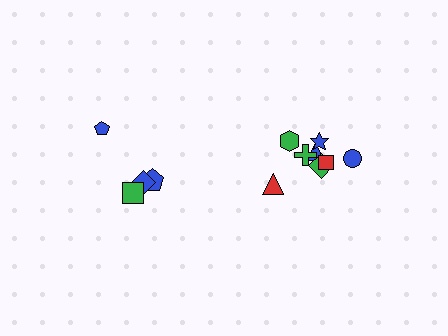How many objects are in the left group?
There are 4 objects.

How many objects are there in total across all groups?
There are 12 objects.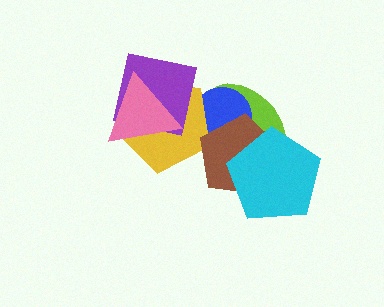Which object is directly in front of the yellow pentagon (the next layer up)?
The brown pentagon is directly in front of the yellow pentagon.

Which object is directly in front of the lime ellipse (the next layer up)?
The blue circle is directly in front of the lime ellipse.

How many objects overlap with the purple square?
2 objects overlap with the purple square.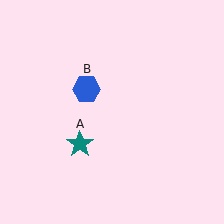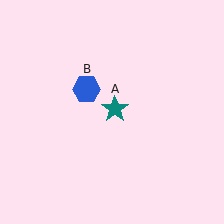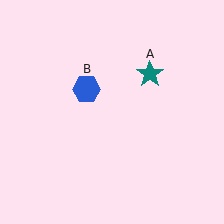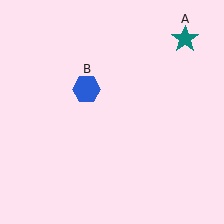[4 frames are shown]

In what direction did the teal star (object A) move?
The teal star (object A) moved up and to the right.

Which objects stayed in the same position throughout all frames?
Blue hexagon (object B) remained stationary.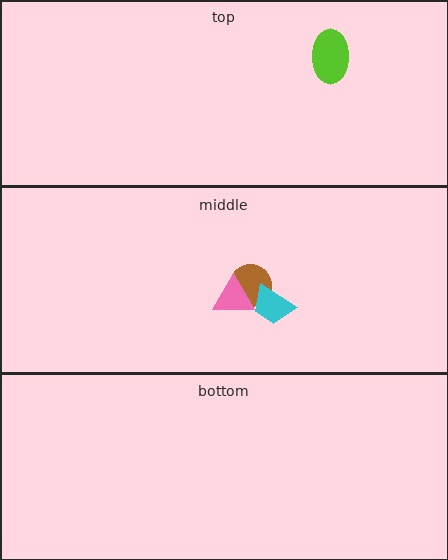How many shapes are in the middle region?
3.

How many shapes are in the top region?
1.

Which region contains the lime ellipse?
The top region.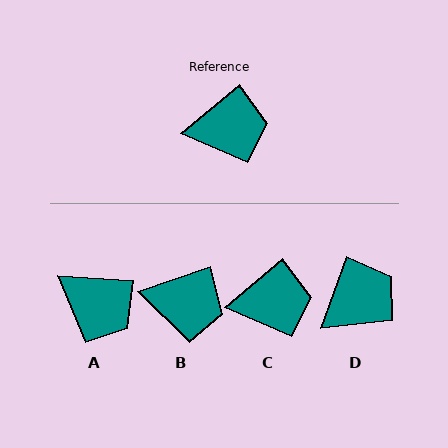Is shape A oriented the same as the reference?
No, it is off by about 44 degrees.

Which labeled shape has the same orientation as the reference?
C.